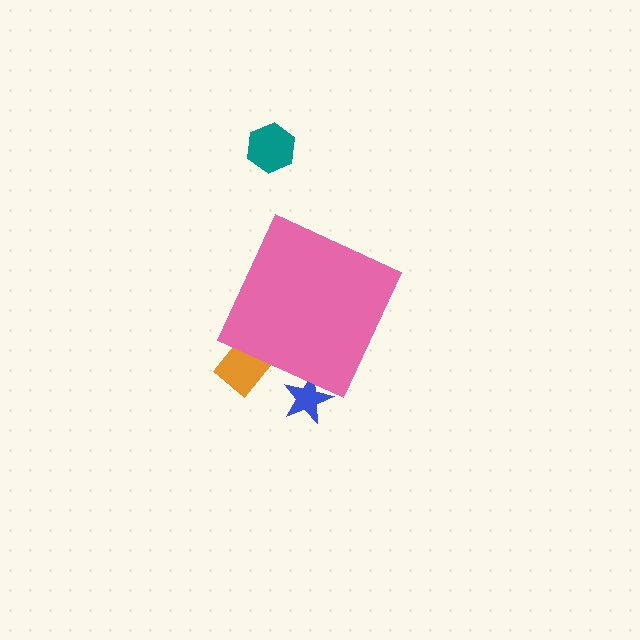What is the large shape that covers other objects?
A pink diamond.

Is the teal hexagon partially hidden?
No, the teal hexagon is fully visible.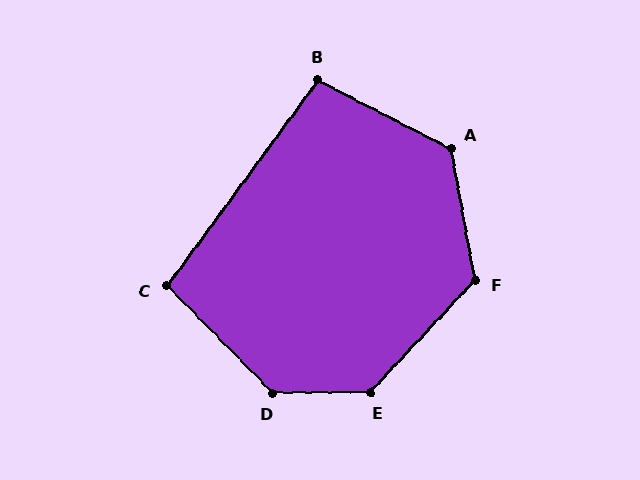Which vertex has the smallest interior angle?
C, at approximately 99 degrees.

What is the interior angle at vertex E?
Approximately 134 degrees (obtuse).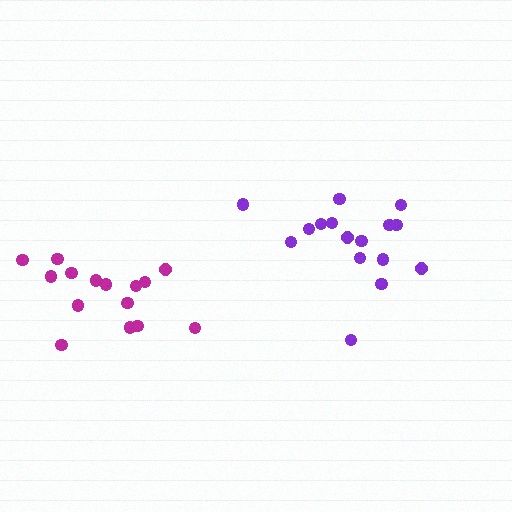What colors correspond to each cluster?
The clusters are colored: magenta, purple.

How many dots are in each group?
Group 1: 15 dots, Group 2: 16 dots (31 total).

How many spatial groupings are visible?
There are 2 spatial groupings.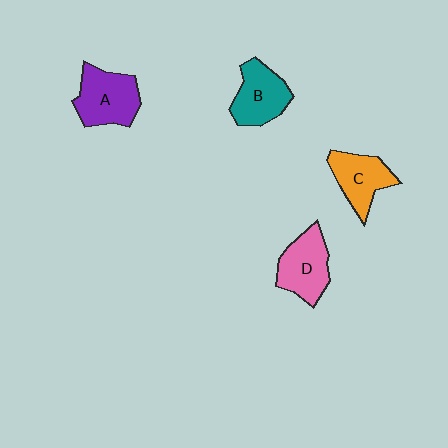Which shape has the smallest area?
Shape C (orange).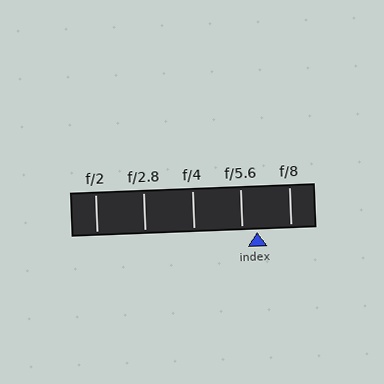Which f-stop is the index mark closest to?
The index mark is closest to f/5.6.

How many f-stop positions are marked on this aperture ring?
There are 5 f-stop positions marked.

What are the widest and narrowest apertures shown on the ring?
The widest aperture shown is f/2 and the narrowest is f/8.